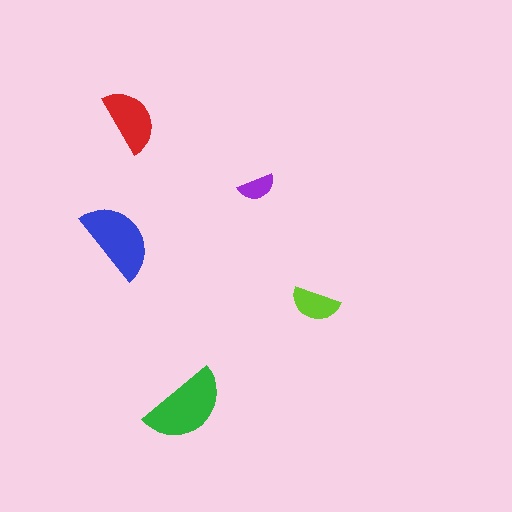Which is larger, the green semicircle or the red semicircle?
The green one.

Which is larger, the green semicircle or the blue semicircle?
The green one.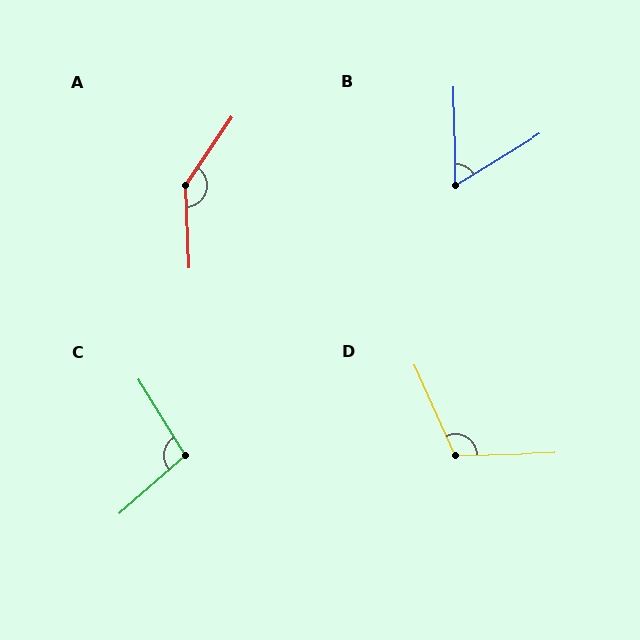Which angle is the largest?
A, at approximately 143 degrees.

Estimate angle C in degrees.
Approximately 100 degrees.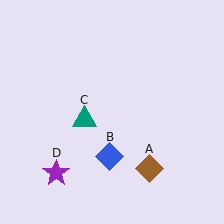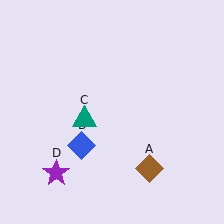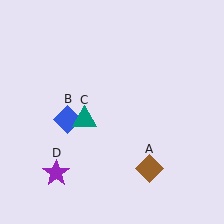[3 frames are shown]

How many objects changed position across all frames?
1 object changed position: blue diamond (object B).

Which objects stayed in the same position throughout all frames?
Brown diamond (object A) and teal triangle (object C) and purple star (object D) remained stationary.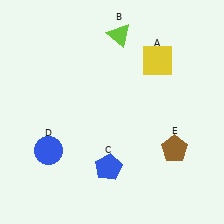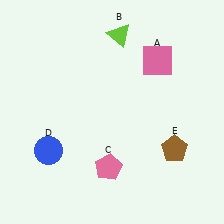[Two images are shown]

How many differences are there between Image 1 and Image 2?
There are 2 differences between the two images.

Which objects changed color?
A changed from yellow to pink. C changed from blue to pink.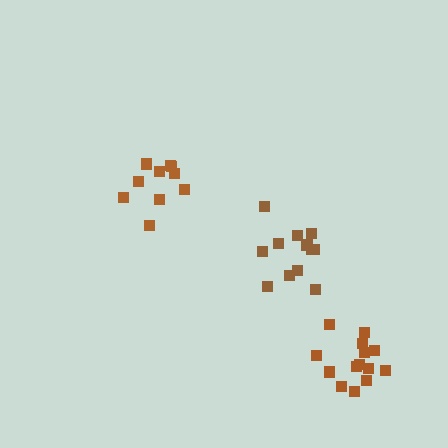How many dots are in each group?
Group 1: 14 dots, Group 2: 13 dots, Group 3: 10 dots (37 total).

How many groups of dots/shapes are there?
There are 3 groups.